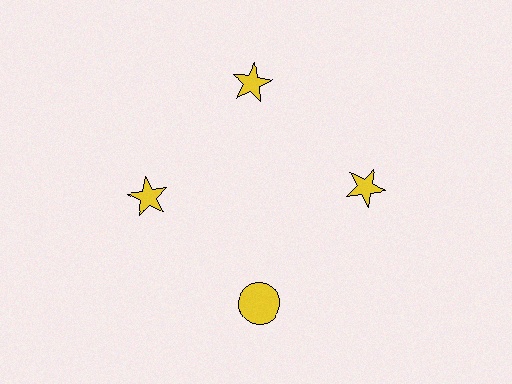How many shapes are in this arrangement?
There are 4 shapes arranged in a ring pattern.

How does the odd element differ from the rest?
It has a different shape: circle instead of star.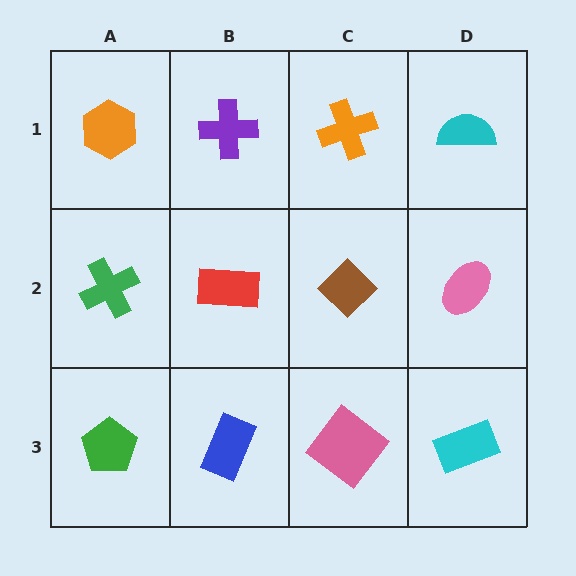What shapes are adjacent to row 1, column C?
A brown diamond (row 2, column C), a purple cross (row 1, column B), a cyan semicircle (row 1, column D).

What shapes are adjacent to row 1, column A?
A green cross (row 2, column A), a purple cross (row 1, column B).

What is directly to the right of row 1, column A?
A purple cross.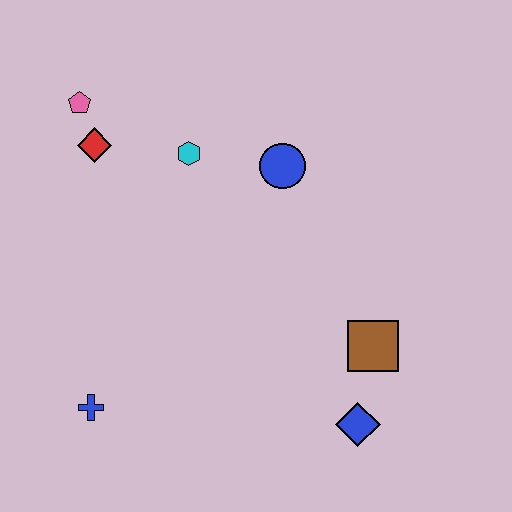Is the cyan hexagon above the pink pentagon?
No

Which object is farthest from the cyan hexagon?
The blue diamond is farthest from the cyan hexagon.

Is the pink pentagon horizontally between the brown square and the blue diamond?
No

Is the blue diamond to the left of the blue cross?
No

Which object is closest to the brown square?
The blue diamond is closest to the brown square.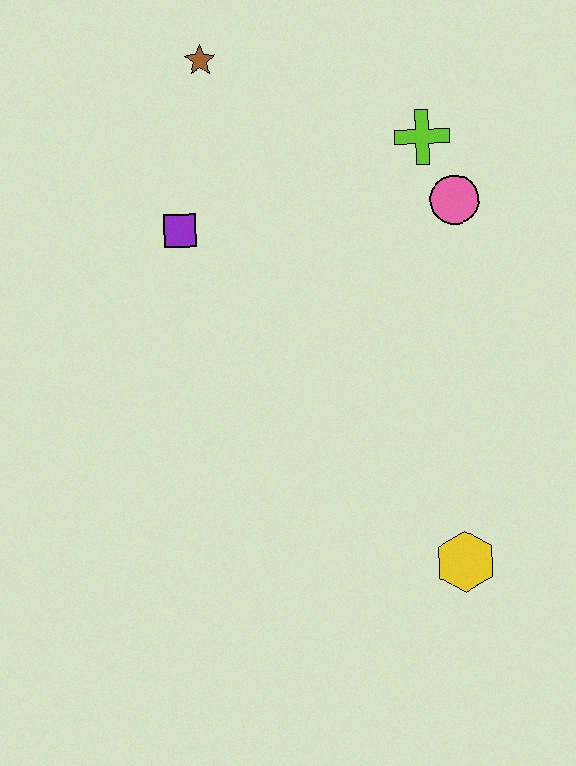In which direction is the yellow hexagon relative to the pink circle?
The yellow hexagon is below the pink circle.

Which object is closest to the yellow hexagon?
The pink circle is closest to the yellow hexagon.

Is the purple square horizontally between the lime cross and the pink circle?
No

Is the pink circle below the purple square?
No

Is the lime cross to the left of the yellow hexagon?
Yes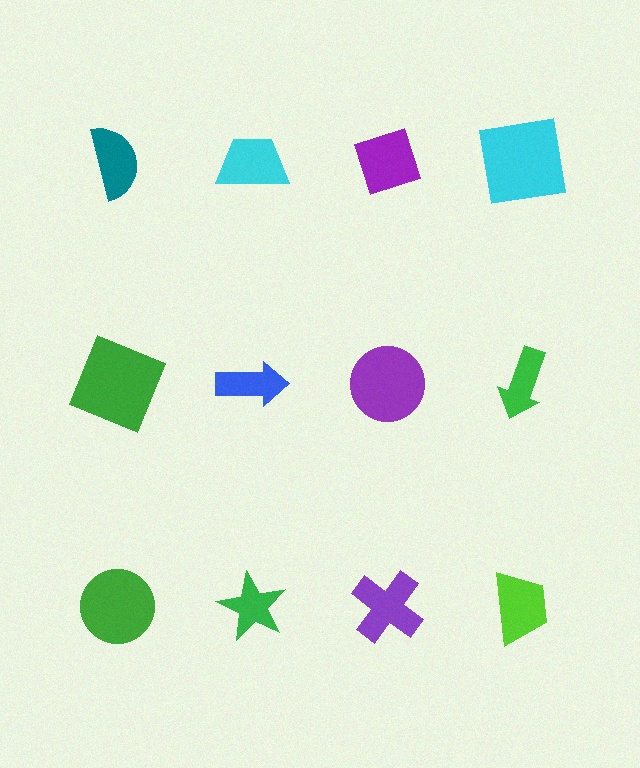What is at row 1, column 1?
A teal semicircle.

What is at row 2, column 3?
A purple circle.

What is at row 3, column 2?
A green star.